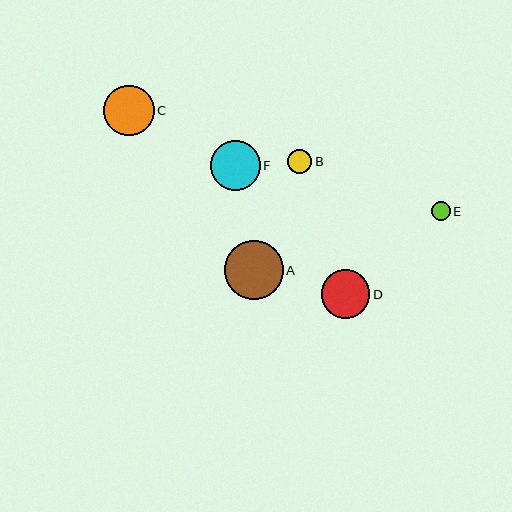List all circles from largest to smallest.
From largest to smallest: A, C, F, D, B, E.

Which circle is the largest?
Circle A is the largest with a size of approximately 59 pixels.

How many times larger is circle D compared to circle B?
Circle D is approximately 2.0 times the size of circle B.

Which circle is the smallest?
Circle E is the smallest with a size of approximately 19 pixels.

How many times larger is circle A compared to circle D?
Circle A is approximately 1.2 times the size of circle D.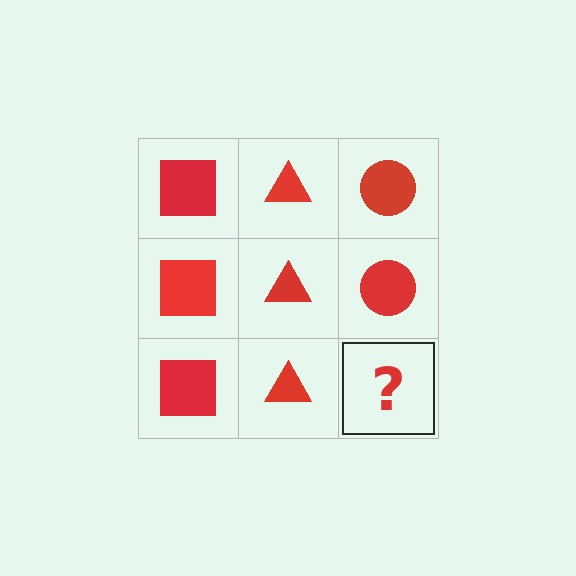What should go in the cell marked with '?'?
The missing cell should contain a red circle.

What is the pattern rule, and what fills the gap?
The rule is that each column has a consistent shape. The gap should be filled with a red circle.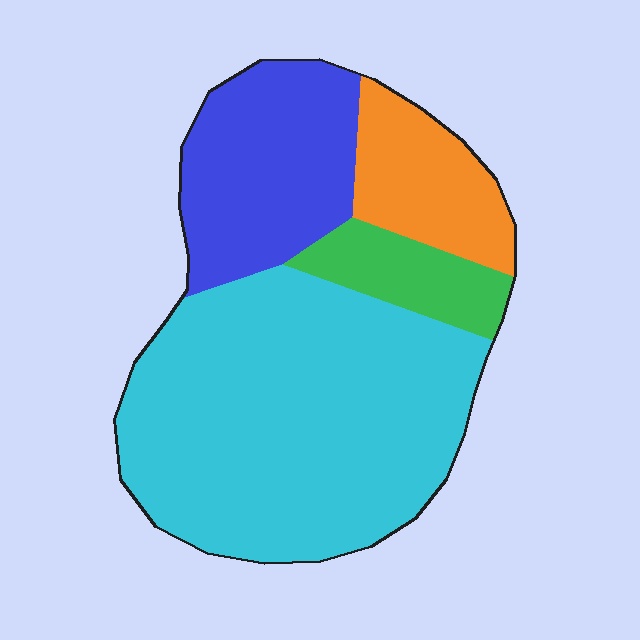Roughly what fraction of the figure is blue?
Blue covers roughly 20% of the figure.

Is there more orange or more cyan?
Cyan.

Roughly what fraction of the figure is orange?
Orange covers about 15% of the figure.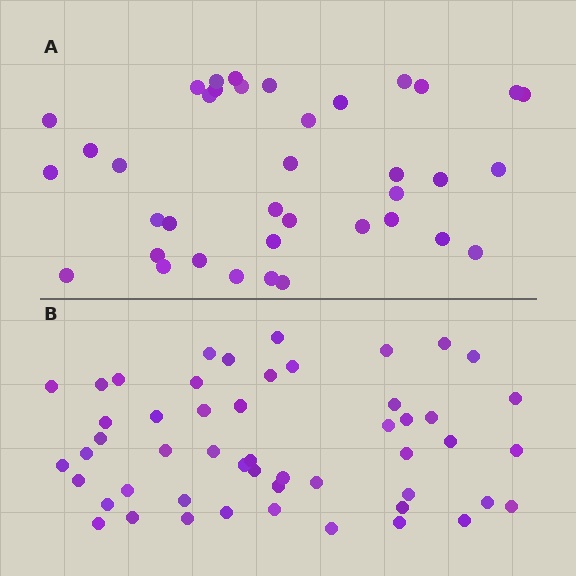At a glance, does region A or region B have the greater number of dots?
Region B (the bottom region) has more dots.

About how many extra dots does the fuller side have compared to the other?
Region B has approximately 15 more dots than region A.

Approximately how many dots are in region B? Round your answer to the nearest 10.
About 50 dots. (The exact count is 51, which rounds to 50.)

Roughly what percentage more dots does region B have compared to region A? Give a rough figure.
About 35% more.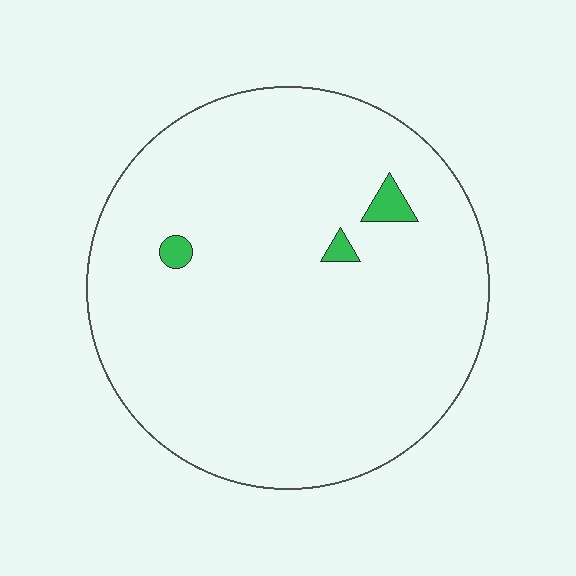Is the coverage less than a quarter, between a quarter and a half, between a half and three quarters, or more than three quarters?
Less than a quarter.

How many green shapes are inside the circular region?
3.